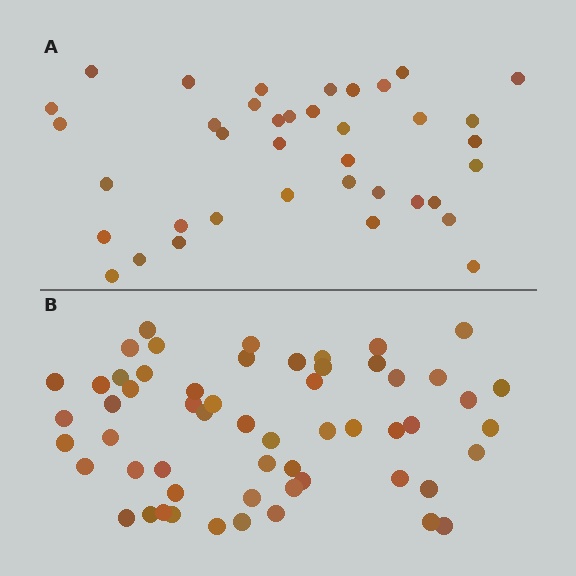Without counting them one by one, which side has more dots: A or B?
Region B (the bottom region) has more dots.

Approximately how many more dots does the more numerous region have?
Region B has approximately 20 more dots than region A.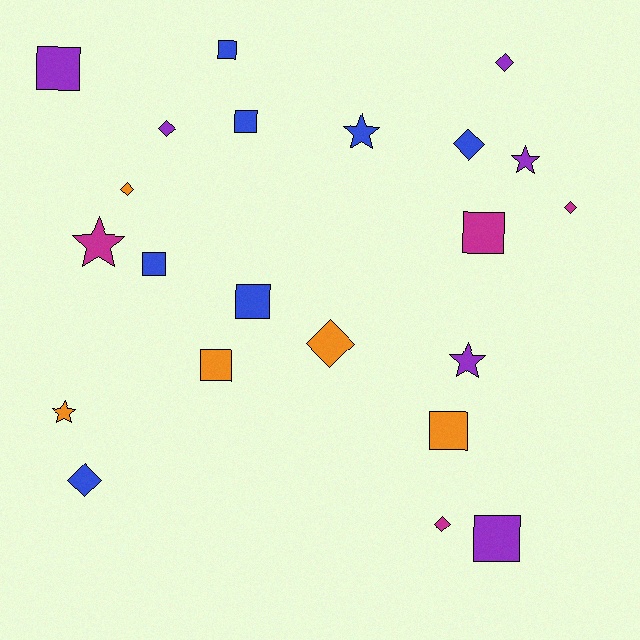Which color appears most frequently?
Blue, with 7 objects.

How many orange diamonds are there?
There are 2 orange diamonds.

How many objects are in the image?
There are 22 objects.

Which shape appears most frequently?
Square, with 9 objects.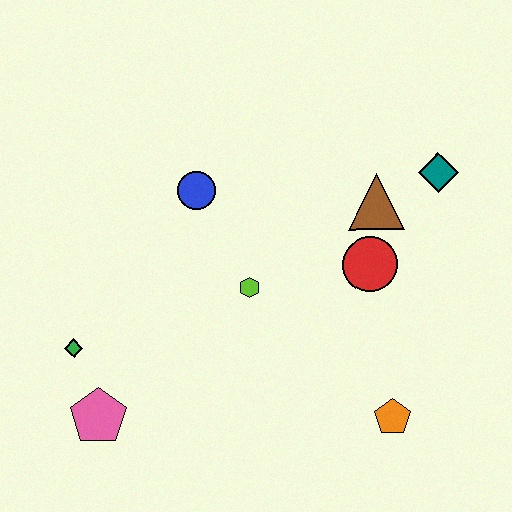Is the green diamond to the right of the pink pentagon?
No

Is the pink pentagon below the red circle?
Yes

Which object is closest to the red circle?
The brown triangle is closest to the red circle.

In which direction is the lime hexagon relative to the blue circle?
The lime hexagon is below the blue circle.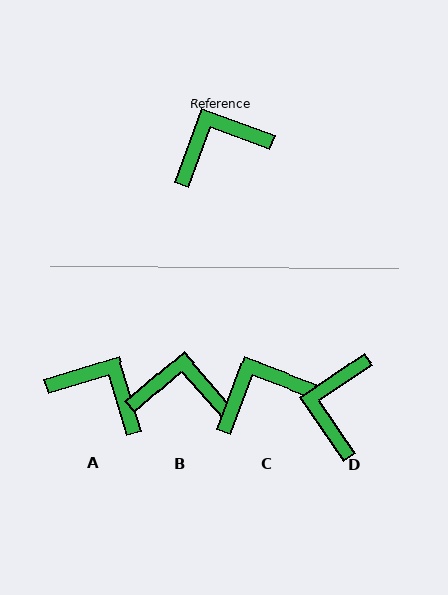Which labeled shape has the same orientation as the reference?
C.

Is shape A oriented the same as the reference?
No, it is off by about 53 degrees.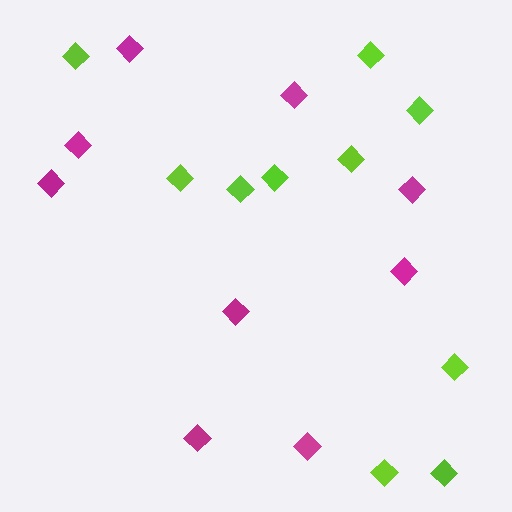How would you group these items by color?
There are 2 groups: one group of magenta diamonds (9) and one group of lime diamonds (10).